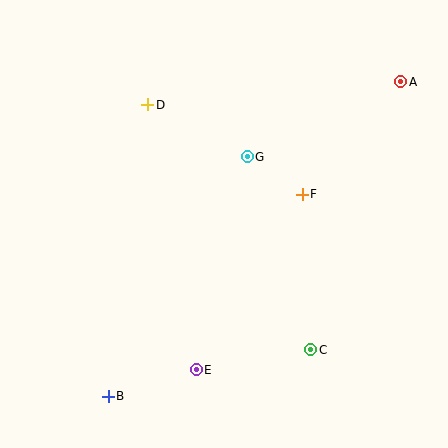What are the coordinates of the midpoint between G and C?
The midpoint between G and C is at (279, 253).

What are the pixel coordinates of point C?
Point C is at (311, 350).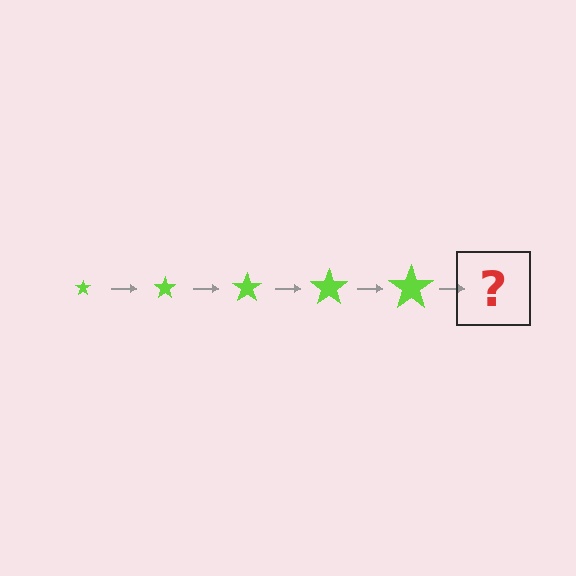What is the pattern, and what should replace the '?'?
The pattern is that the star gets progressively larger each step. The '?' should be a lime star, larger than the previous one.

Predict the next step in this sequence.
The next step is a lime star, larger than the previous one.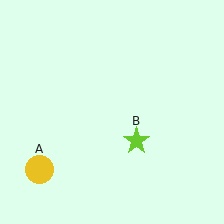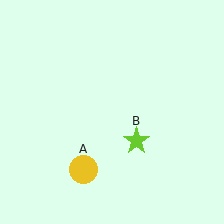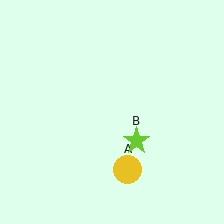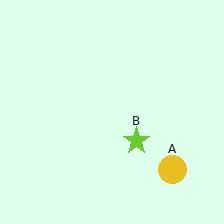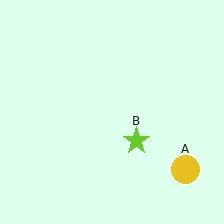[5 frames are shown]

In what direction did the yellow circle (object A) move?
The yellow circle (object A) moved right.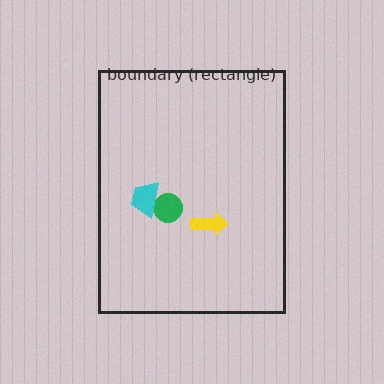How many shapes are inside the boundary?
3 inside, 0 outside.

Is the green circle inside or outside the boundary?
Inside.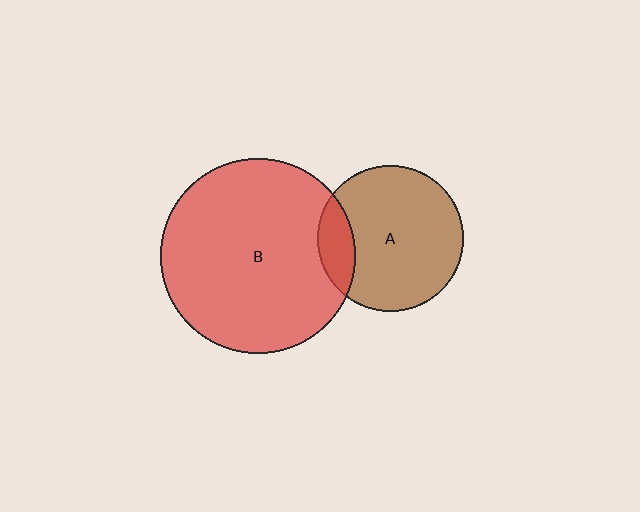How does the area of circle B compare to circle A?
Approximately 1.8 times.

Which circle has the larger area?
Circle B (red).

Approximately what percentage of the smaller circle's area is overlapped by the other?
Approximately 15%.